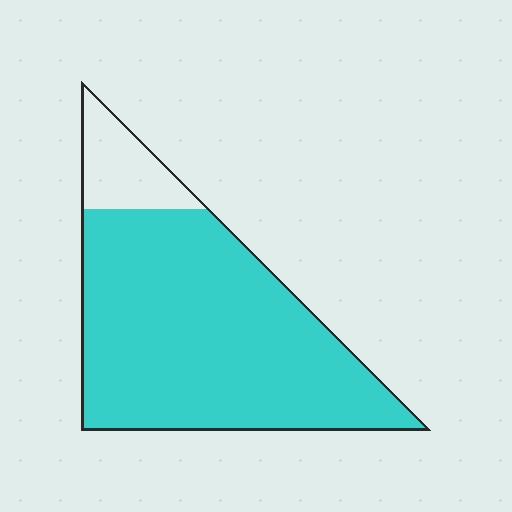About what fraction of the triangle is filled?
About seven eighths (7/8).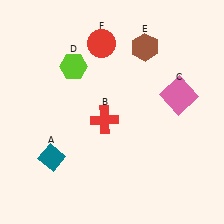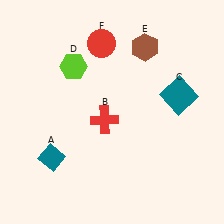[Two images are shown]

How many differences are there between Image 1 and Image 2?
There is 1 difference between the two images.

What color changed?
The square (C) changed from pink in Image 1 to teal in Image 2.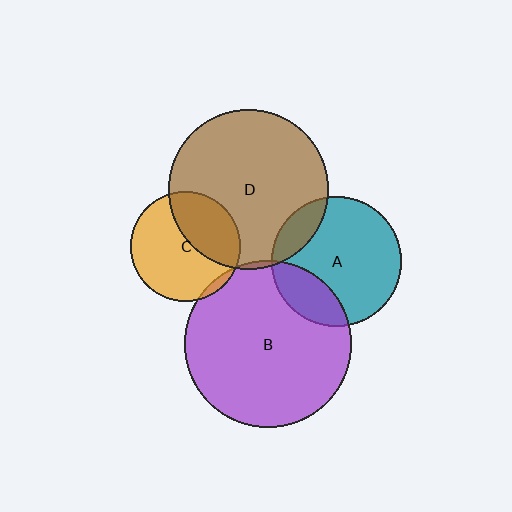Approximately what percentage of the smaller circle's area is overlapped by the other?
Approximately 15%.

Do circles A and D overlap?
Yes.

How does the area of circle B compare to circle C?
Approximately 2.3 times.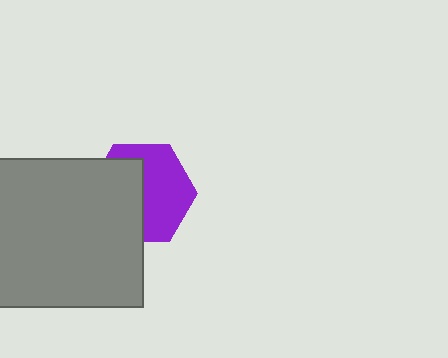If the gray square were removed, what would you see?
You would see the complete purple hexagon.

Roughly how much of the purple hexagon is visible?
About half of it is visible (roughly 53%).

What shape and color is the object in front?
The object in front is a gray square.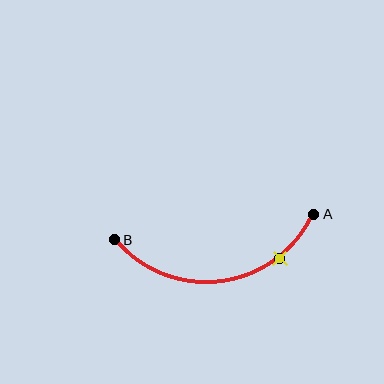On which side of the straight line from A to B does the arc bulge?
The arc bulges below the straight line connecting A and B.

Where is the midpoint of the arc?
The arc midpoint is the point on the curve farthest from the straight line joining A and B. It sits below that line.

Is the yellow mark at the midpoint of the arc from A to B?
No. The yellow mark lies on the arc but is closer to endpoint A. The arc midpoint would be at the point on the curve equidistant along the arc from both A and B.